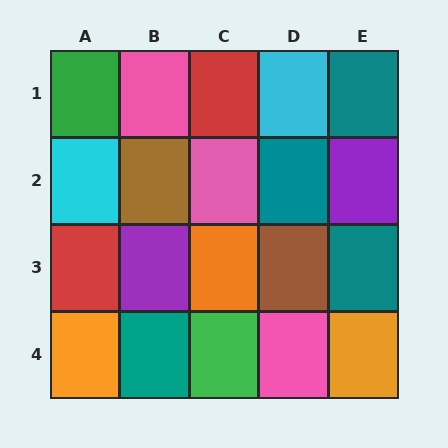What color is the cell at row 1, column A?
Green.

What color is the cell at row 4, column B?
Teal.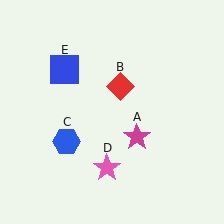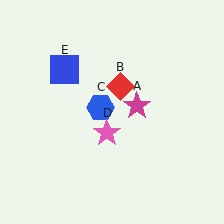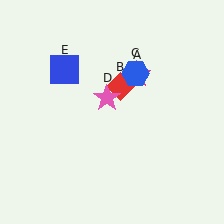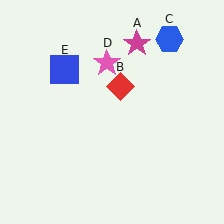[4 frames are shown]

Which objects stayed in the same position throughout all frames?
Red diamond (object B) and blue square (object E) remained stationary.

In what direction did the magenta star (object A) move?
The magenta star (object A) moved up.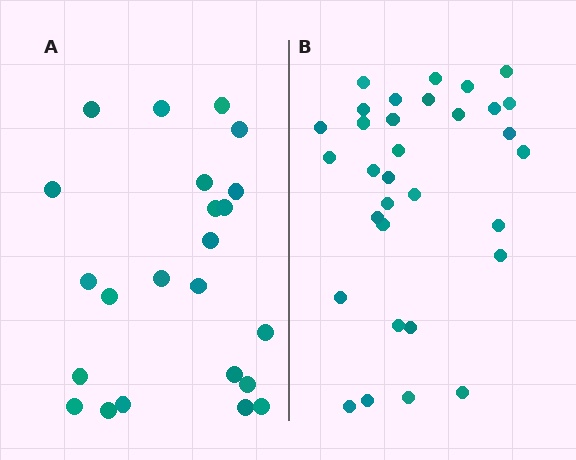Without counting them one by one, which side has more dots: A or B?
Region B (the right region) has more dots.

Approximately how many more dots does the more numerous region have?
Region B has roughly 8 or so more dots than region A.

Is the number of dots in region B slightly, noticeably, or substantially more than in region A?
Region B has noticeably more, but not dramatically so. The ratio is roughly 1.4 to 1.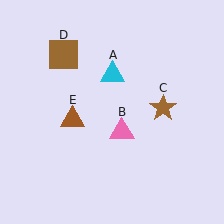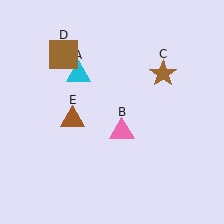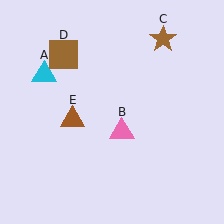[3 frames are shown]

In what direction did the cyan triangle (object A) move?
The cyan triangle (object A) moved left.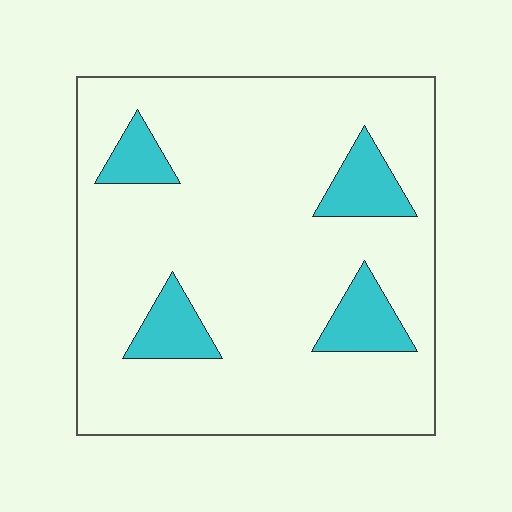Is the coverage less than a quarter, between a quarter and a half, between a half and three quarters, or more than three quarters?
Less than a quarter.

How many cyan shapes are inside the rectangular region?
4.